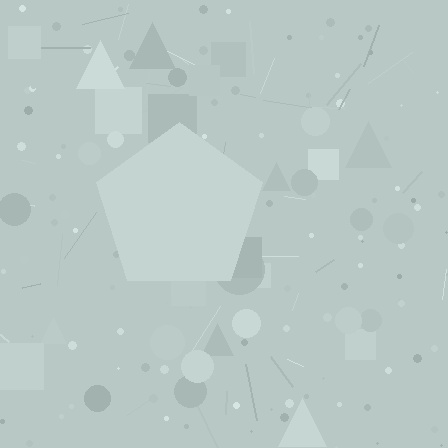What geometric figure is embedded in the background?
A pentagon is embedded in the background.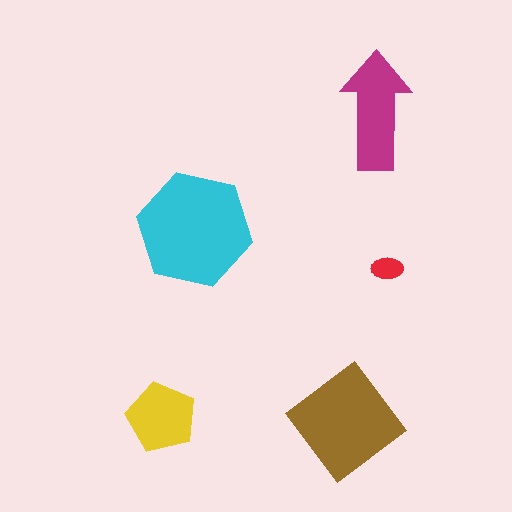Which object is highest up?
The magenta arrow is topmost.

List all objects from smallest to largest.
The red ellipse, the yellow pentagon, the magenta arrow, the brown diamond, the cyan hexagon.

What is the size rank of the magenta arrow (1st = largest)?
3rd.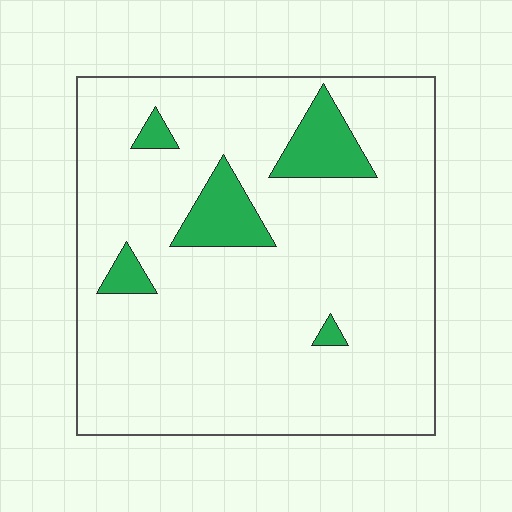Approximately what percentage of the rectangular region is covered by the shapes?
Approximately 10%.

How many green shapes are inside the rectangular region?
5.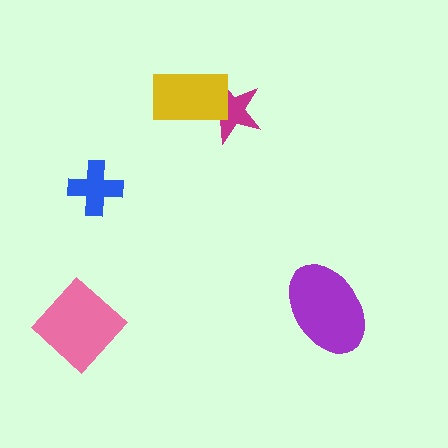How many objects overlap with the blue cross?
0 objects overlap with the blue cross.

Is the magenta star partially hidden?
Yes, it is partially covered by another shape.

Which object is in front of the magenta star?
The yellow rectangle is in front of the magenta star.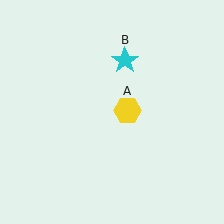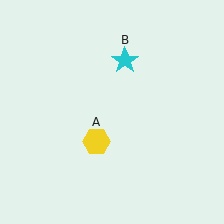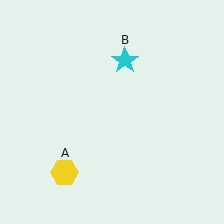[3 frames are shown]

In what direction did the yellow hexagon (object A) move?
The yellow hexagon (object A) moved down and to the left.